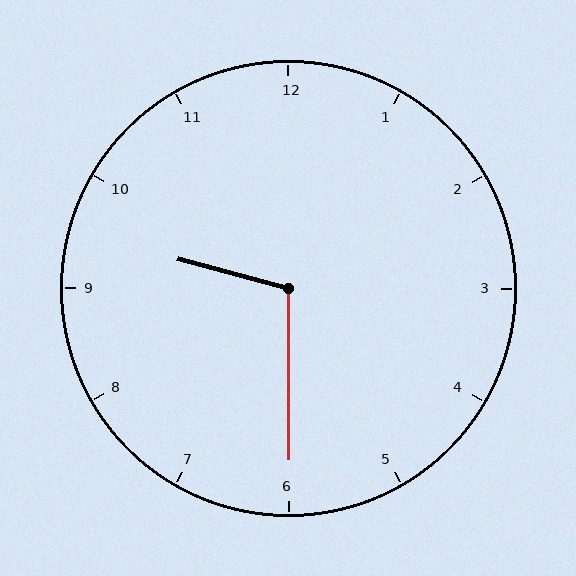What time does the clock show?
9:30.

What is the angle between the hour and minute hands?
Approximately 105 degrees.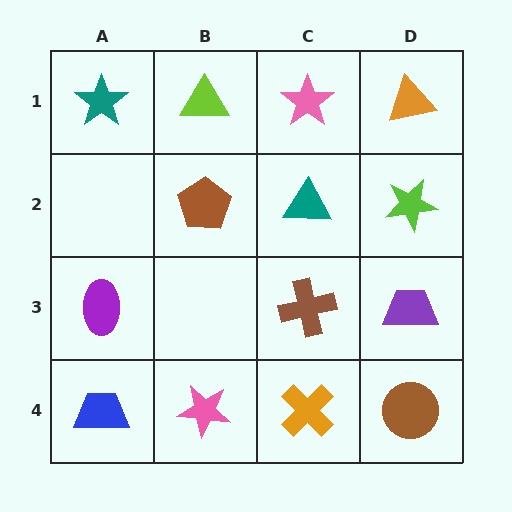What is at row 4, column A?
A blue trapezoid.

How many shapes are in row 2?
3 shapes.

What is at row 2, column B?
A brown pentagon.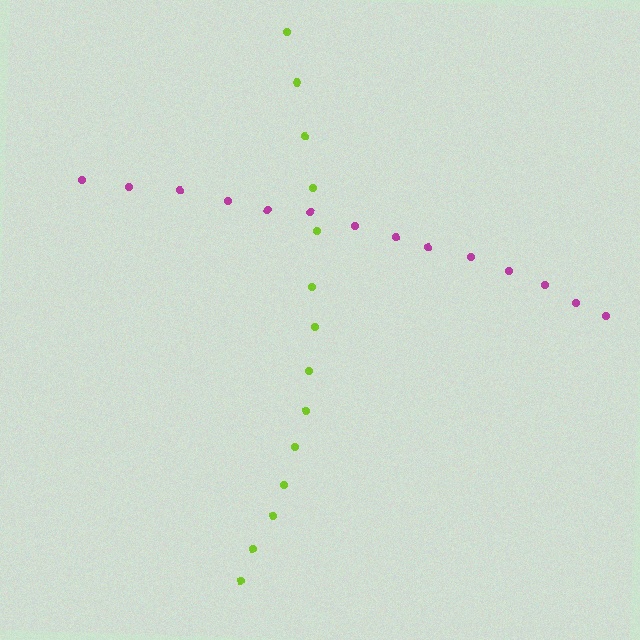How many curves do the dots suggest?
There are 2 distinct paths.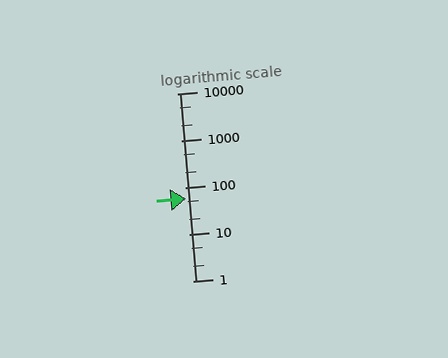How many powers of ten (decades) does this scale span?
The scale spans 4 decades, from 1 to 10000.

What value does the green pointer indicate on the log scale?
The pointer indicates approximately 58.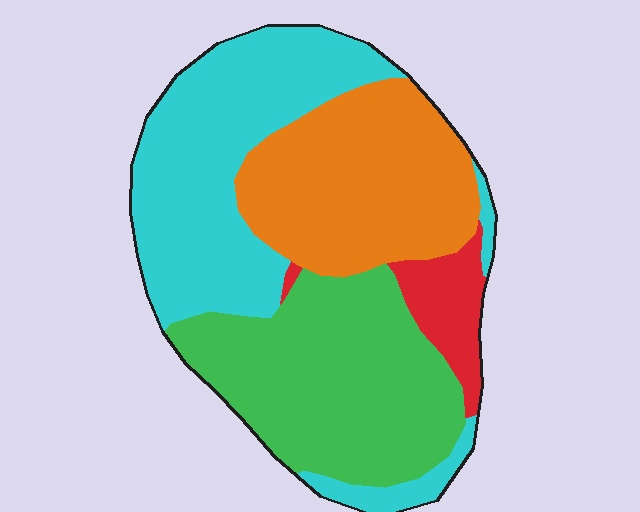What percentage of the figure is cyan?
Cyan takes up between a quarter and a half of the figure.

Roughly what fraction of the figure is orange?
Orange covers roughly 25% of the figure.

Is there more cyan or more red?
Cyan.